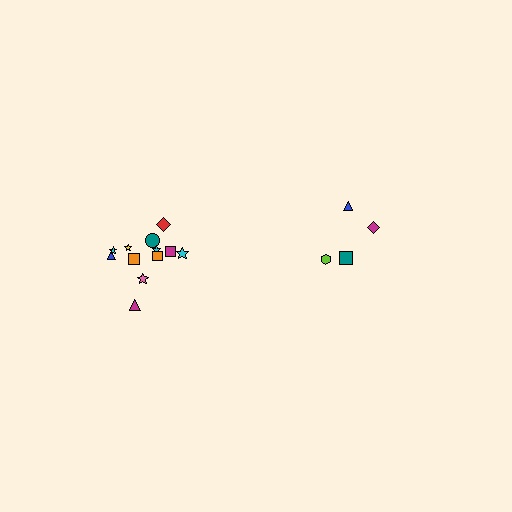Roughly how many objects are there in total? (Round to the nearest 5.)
Roughly 15 objects in total.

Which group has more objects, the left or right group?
The left group.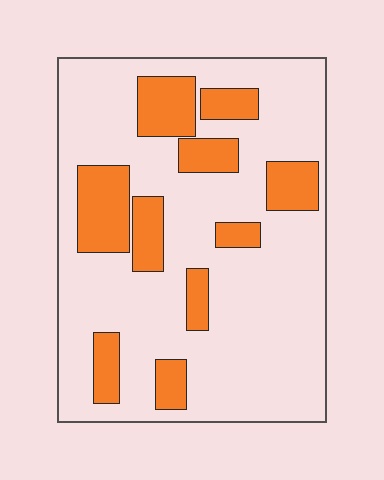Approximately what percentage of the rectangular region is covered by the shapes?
Approximately 25%.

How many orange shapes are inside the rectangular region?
10.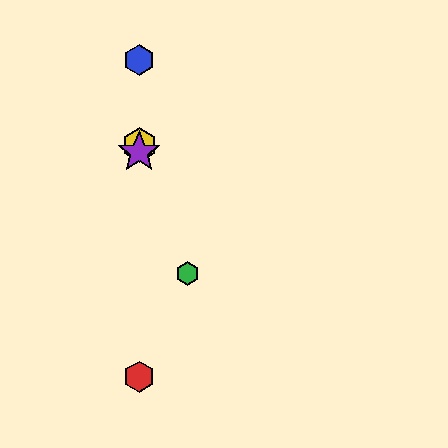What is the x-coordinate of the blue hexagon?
The blue hexagon is at x≈139.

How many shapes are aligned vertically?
4 shapes (the red hexagon, the blue hexagon, the yellow hexagon, the purple star) are aligned vertically.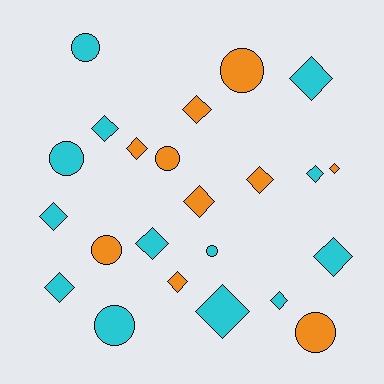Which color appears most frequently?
Cyan, with 13 objects.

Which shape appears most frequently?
Diamond, with 15 objects.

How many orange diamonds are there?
There are 6 orange diamonds.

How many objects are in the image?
There are 23 objects.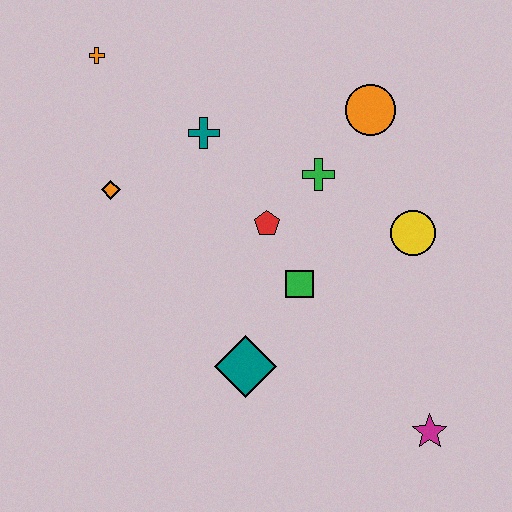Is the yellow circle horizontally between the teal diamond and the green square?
No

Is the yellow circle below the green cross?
Yes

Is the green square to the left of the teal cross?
No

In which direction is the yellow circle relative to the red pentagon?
The yellow circle is to the right of the red pentagon.